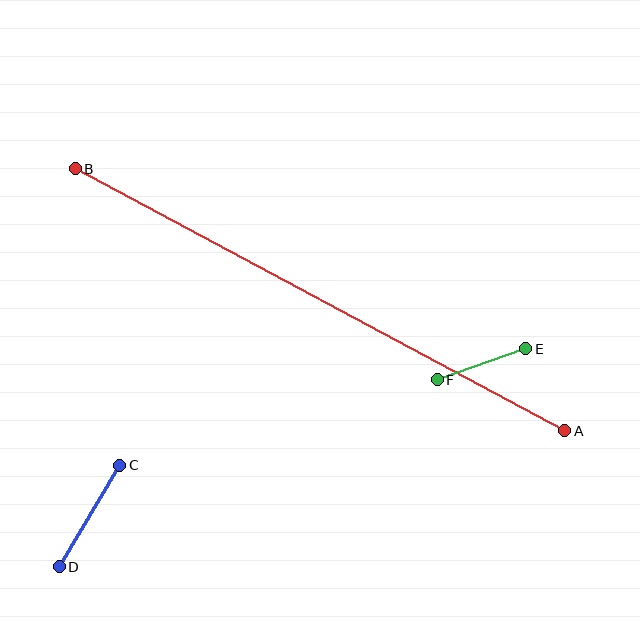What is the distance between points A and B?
The distance is approximately 555 pixels.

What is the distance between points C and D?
The distance is approximately 118 pixels.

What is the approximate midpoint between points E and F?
The midpoint is at approximately (482, 364) pixels.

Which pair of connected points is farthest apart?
Points A and B are farthest apart.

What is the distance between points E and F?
The distance is approximately 94 pixels.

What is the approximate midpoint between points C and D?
The midpoint is at approximately (89, 516) pixels.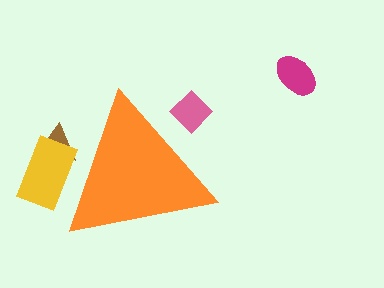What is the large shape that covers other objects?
An orange triangle.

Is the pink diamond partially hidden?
Yes, the pink diamond is partially hidden behind the orange triangle.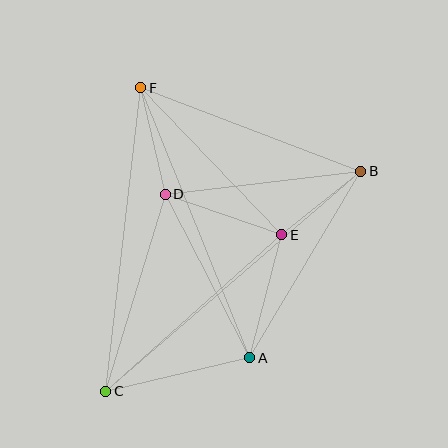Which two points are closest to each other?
Points B and E are closest to each other.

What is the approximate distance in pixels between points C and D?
The distance between C and D is approximately 206 pixels.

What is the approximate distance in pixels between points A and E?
The distance between A and E is approximately 127 pixels.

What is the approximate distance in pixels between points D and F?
The distance between D and F is approximately 109 pixels.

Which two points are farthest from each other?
Points B and C are farthest from each other.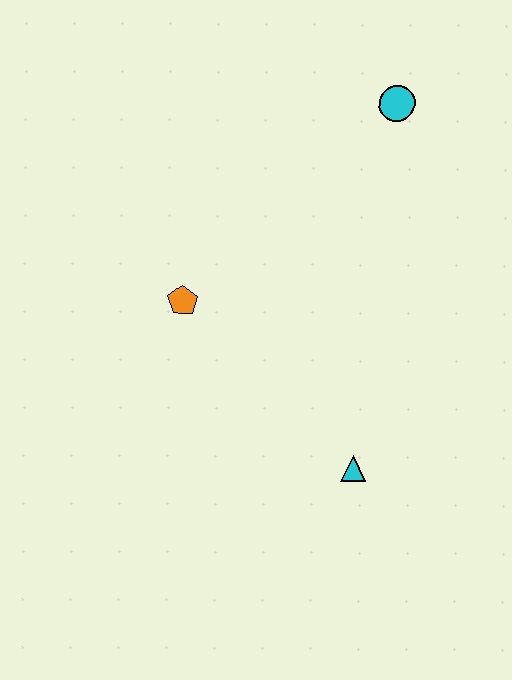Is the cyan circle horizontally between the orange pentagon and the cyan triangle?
No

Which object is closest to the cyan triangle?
The orange pentagon is closest to the cyan triangle.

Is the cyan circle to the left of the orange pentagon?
No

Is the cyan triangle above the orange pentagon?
No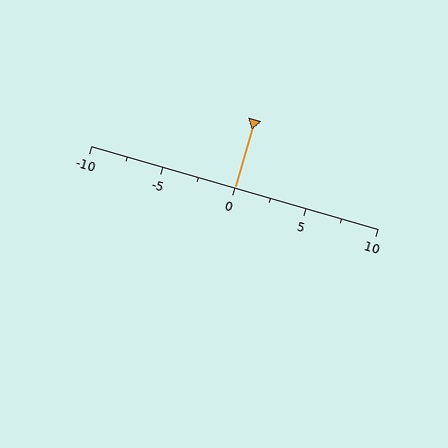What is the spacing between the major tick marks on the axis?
The major ticks are spaced 5 apart.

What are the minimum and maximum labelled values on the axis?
The axis runs from -10 to 10.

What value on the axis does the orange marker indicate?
The marker indicates approximately 0.